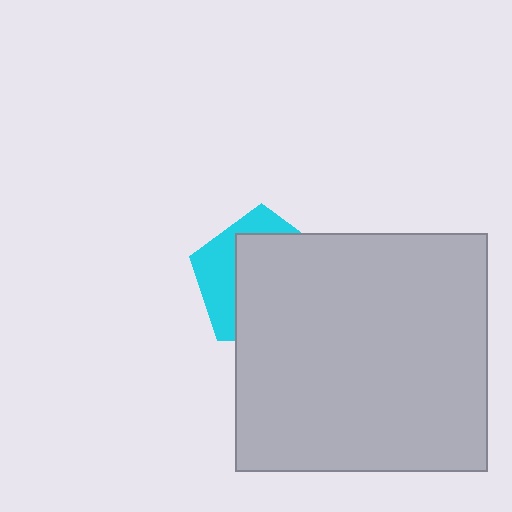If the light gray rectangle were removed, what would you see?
You would see the complete cyan pentagon.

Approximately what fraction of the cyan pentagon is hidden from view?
Roughly 66% of the cyan pentagon is hidden behind the light gray rectangle.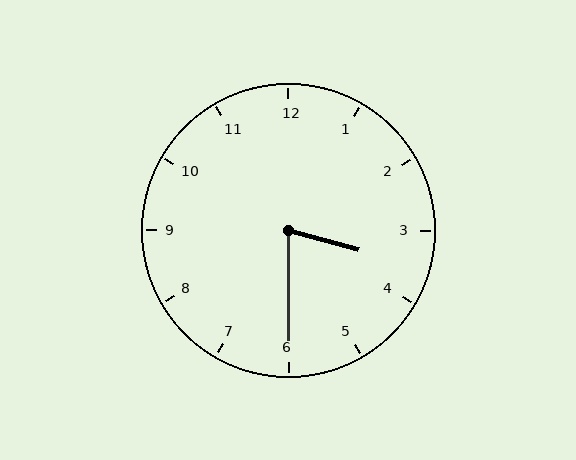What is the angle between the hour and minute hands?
Approximately 75 degrees.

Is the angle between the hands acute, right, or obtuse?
It is acute.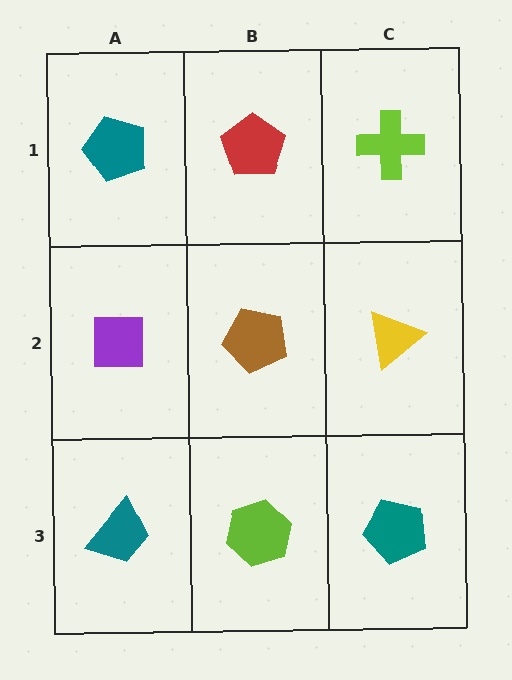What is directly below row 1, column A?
A purple square.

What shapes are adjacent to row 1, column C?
A yellow triangle (row 2, column C), a red pentagon (row 1, column B).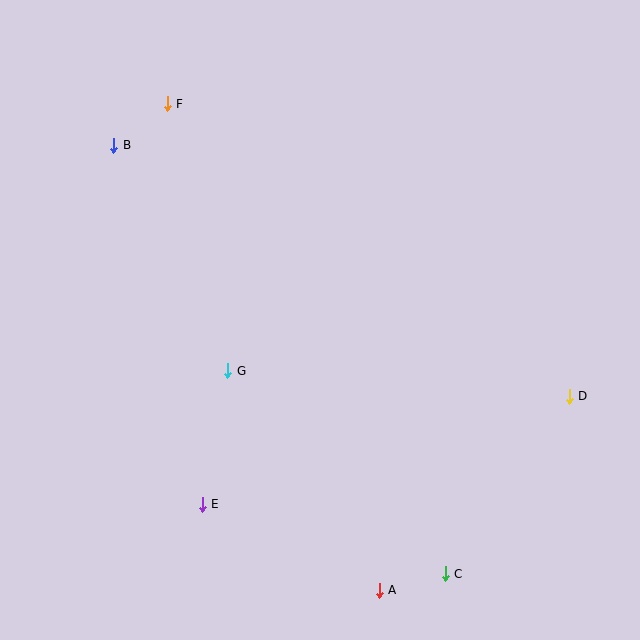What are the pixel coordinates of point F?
Point F is at (167, 104).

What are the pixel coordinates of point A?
Point A is at (379, 590).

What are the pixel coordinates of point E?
Point E is at (202, 504).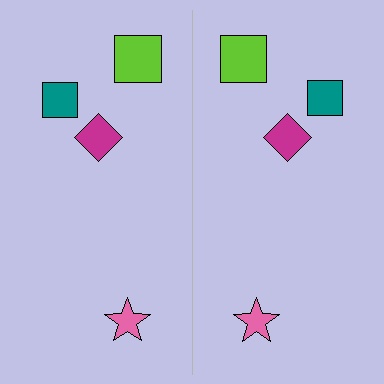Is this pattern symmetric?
Yes, this pattern has bilateral (reflection) symmetry.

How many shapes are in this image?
There are 8 shapes in this image.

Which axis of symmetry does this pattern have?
The pattern has a vertical axis of symmetry running through the center of the image.